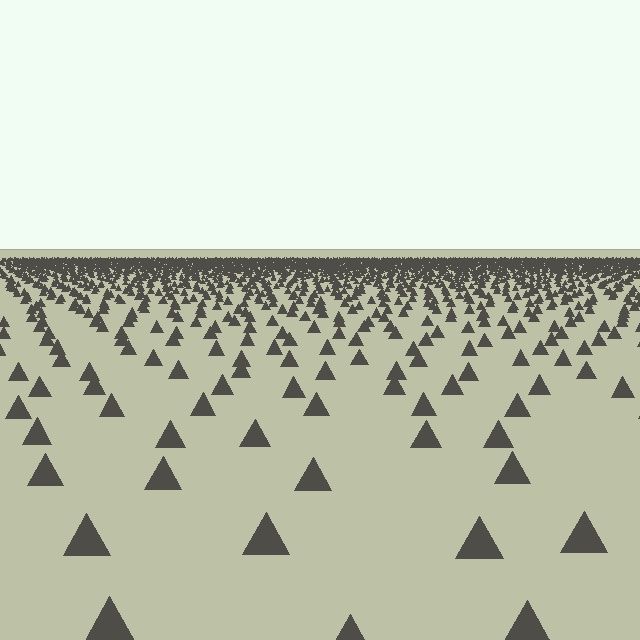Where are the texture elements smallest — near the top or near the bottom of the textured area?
Near the top.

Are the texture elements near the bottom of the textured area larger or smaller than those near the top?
Larger. Near the bottom, elements are closer to the viewer and appear at a bigger on-screen size.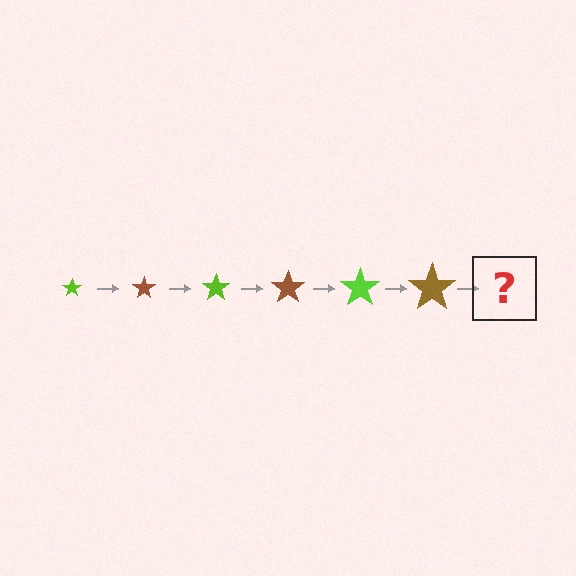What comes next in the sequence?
The next element should be a lime star, larger than the previous one.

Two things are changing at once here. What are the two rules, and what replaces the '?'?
The two rules are that the star grows larger each step and the color cycles through lime and brown. The '?' should be a lime star, larger than the previous one.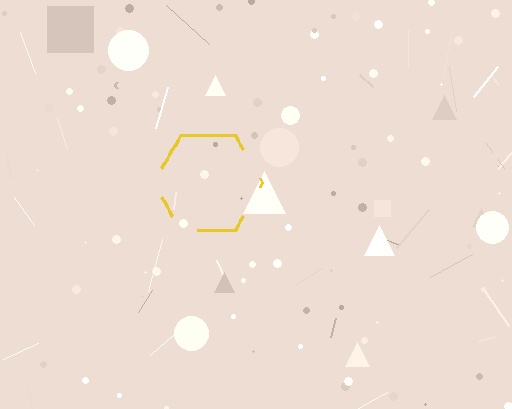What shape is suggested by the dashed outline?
The dashed outline suggests a hexagon.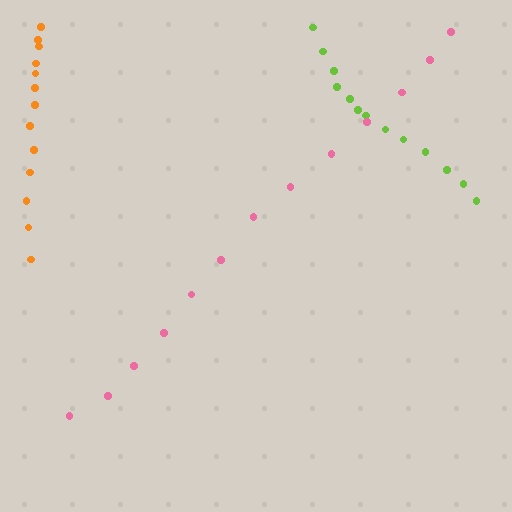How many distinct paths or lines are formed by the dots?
There are 3 distinct paths.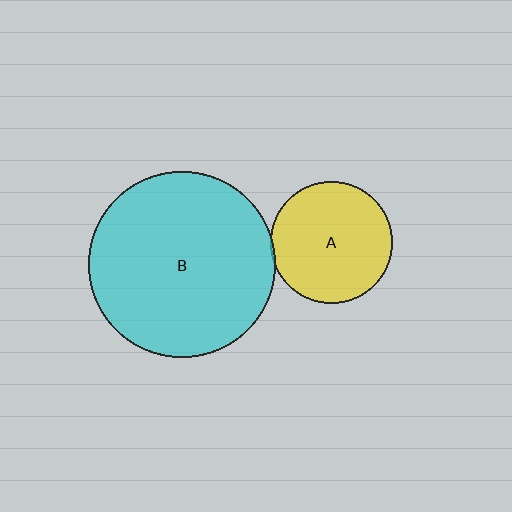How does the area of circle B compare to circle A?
Approximately 2.3 times.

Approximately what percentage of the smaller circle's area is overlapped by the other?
Approximately 5%.